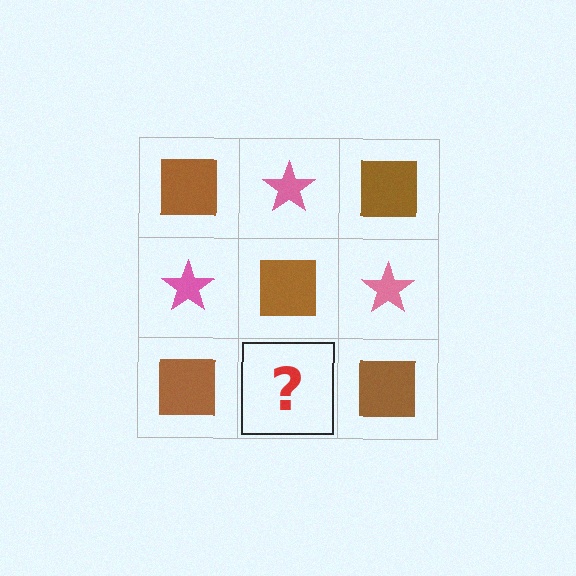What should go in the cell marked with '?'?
The missing cell should contain a pink star.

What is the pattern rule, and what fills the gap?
The rule is that it alternates brown square and pink star in a checkerboard pattern. The gap should be filled with a pink star.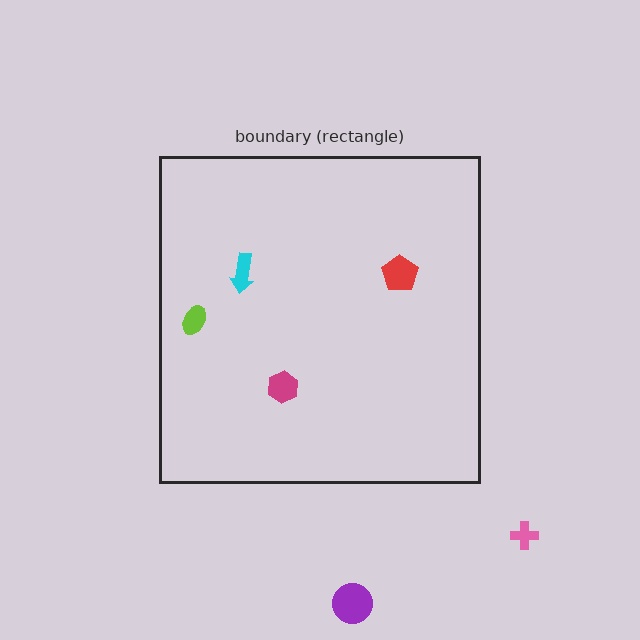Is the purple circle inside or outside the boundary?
Outside.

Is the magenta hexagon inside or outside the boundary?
Inside.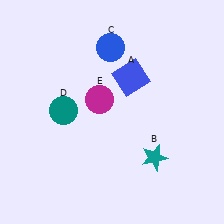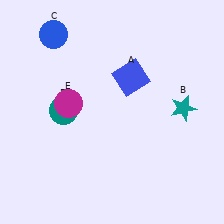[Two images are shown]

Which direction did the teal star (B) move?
The teal star (B) moved up.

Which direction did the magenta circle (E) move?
The magenta circle (E) moved left.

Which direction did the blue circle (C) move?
The blue circle (C) moved left.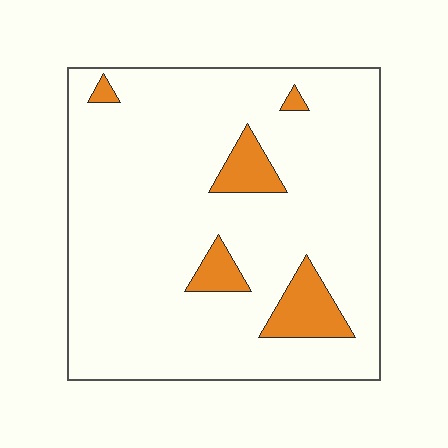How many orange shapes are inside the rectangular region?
5.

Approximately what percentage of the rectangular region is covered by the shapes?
Approximately 10%.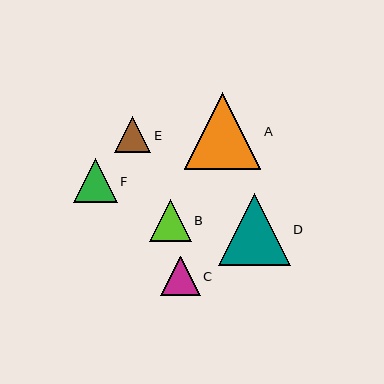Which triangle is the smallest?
Triangle E is the smallest with a size of approximately 36 pixels.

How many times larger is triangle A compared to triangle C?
Triangle A is approximately 1.9 times the size of triangle C.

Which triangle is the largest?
Triangle A is the largest with a size of approximately 77 pixels.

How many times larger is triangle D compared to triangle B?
Triangle D is approximately 1.7 times the size of triangle B.